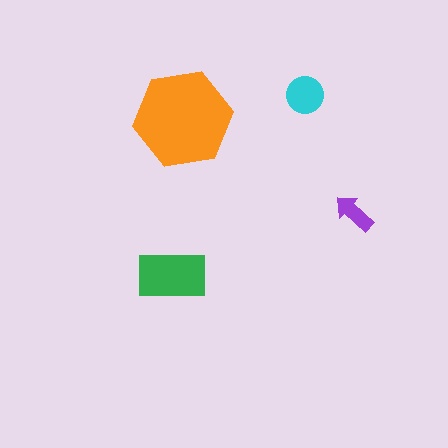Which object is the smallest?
The purple arrow.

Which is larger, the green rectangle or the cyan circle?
The green rectangle.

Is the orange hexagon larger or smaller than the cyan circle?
Larger.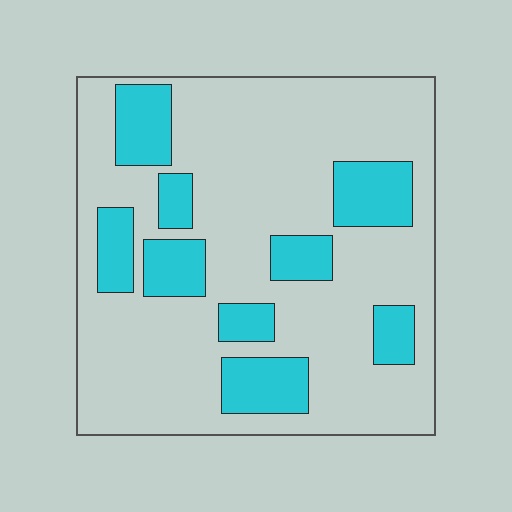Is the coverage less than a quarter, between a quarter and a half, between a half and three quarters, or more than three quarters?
Less than a quarter.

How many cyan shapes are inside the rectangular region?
9.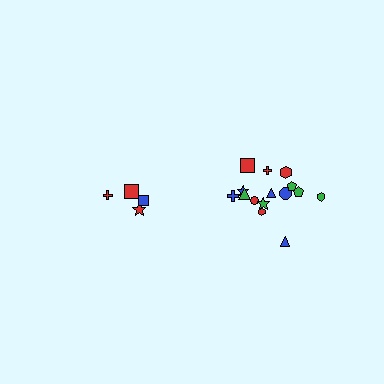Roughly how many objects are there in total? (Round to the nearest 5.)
Roughly 20 objects in total.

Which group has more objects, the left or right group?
The right group.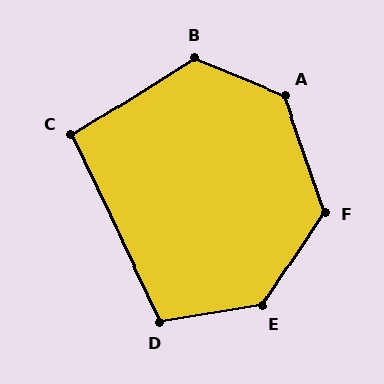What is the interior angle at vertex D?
Approximately 106 degrees (obtuse).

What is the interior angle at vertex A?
Approximately 131 degrees (obtuse).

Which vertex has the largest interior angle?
E, at approximately 132 degrees.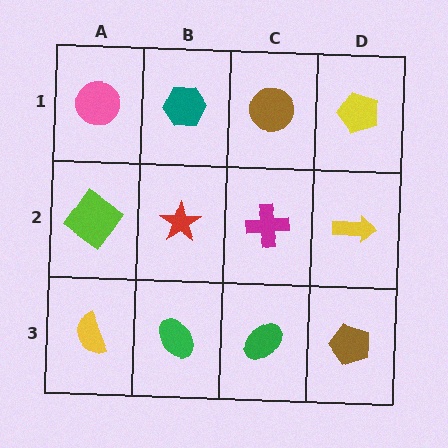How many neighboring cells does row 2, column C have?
4.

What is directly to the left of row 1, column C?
A teal hexagon.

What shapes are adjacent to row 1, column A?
A lime diamond (row 2, column A), a teal hexagon (row 1, column B).